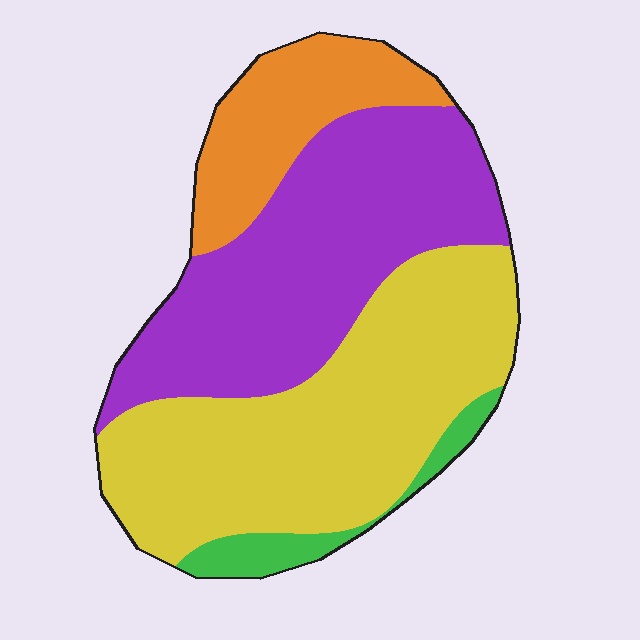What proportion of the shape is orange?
Orange takes up about one sixth (1/6) of the shape.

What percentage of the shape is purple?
Purple takes up about three eighths (3/8) of the shape.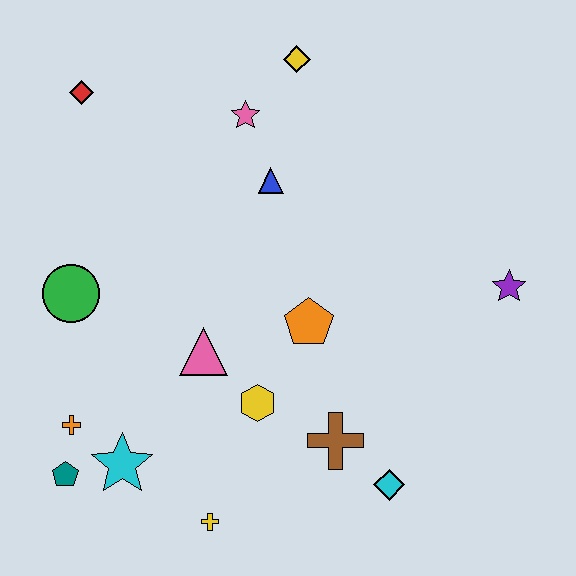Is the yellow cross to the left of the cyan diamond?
Yes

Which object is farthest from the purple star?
The teal pentagon is farthest from the purple star.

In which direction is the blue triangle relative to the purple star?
The blue triangle is to the left of the purple star.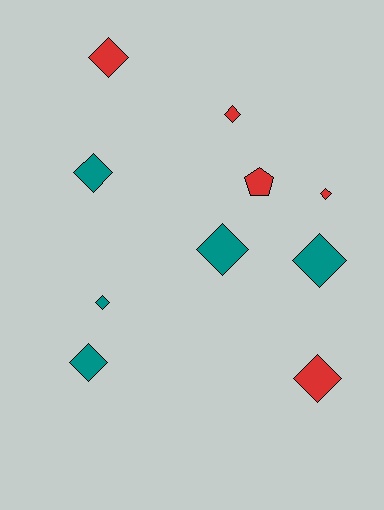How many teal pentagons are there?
There are no teal pentagons.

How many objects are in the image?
There are 10 objects.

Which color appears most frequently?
Teal, with 5 objects.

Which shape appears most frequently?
Diamond, with 9 objects.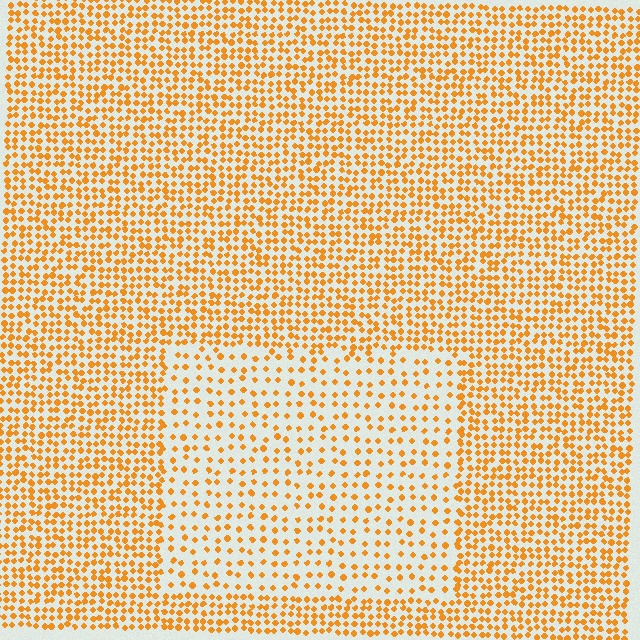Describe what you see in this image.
The image contains small orange elements arranged at two different densities. A rectangle-shaped region is visible where the elements are less densely packed than the surrounding area.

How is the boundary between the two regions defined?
The boundary is defined by a change in element density (approximately 2.1x ratio). All elements are the same color, size, and shape.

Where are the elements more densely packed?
The elements are more densely packed outside the rectangle boundary.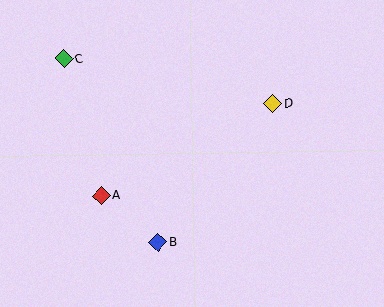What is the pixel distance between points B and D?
The distance between B and D is 180 pixels.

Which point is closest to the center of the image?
Point B at (158, 242) is closest to the center.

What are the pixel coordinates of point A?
Point A is at (101, 196).